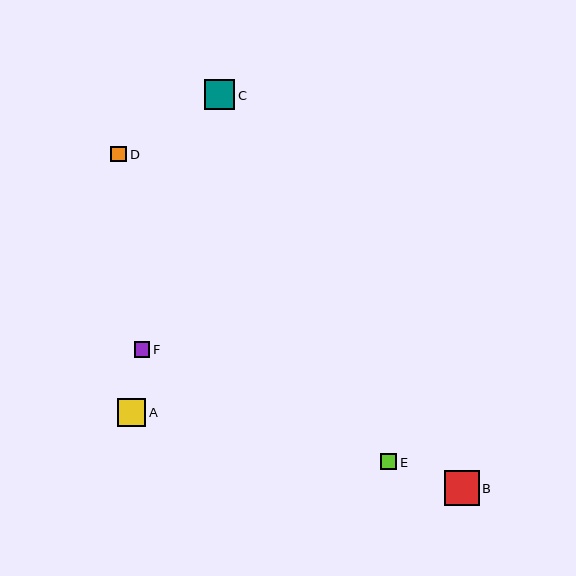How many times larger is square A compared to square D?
Square A is approximately 1.8 times the size of square D.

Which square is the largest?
Square B is the largest with a size of approximately 35 pixels.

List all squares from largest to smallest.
From largest to smallest: B, C, A, E, D, F.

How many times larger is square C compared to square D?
Square C is approximately 1.9 times the size of square D.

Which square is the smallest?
Square F is the smallest with a size of approximately 16 pixels.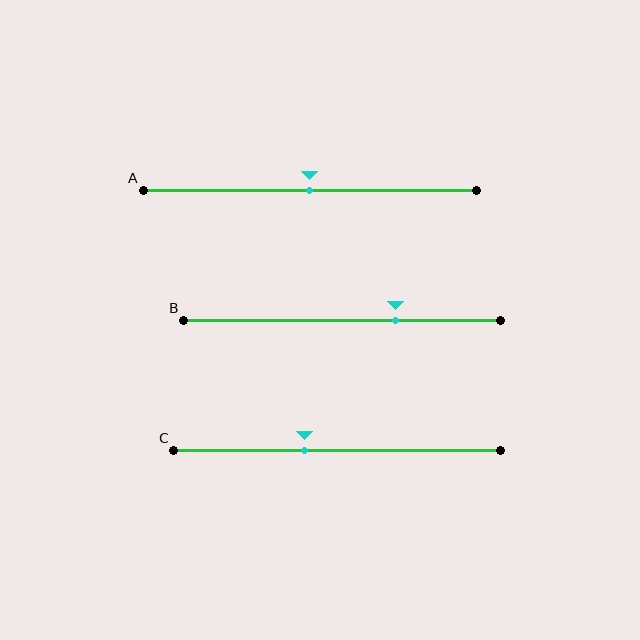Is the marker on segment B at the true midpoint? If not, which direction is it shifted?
No, the marker on segment B is shifted to the right by about 17% of the segment length.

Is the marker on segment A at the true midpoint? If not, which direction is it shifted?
Yes, the marker on segment A is at the true midpoint.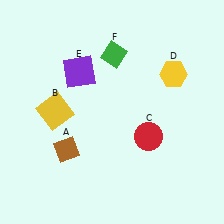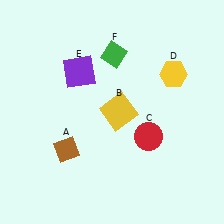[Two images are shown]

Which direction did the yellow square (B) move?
The yellow square (B) moved right.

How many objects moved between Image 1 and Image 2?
1 object moved between the two images.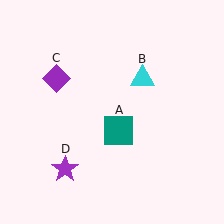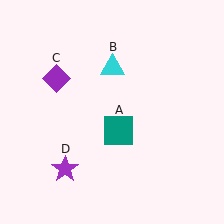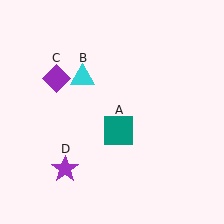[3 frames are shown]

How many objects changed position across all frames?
1 object changed position: cyan triangle (object B).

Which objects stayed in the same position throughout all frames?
Teal square (object A) and purple diamond (object C) and purple star (object D) remained stationary.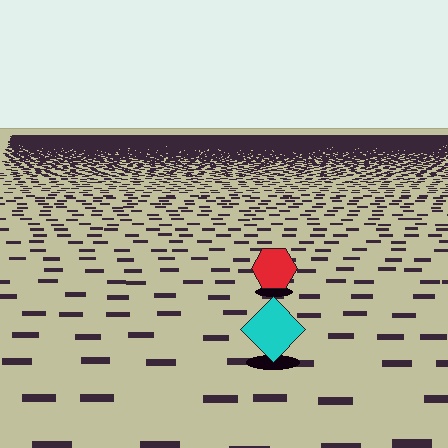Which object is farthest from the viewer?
The red hexagon is farthest from the viewer. It appears smaller and the ground texture around it is denser.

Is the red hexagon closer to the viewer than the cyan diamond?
No. The cyan diamond is closer — you can tell from the texture gradient: the ground texture is coarser near it.